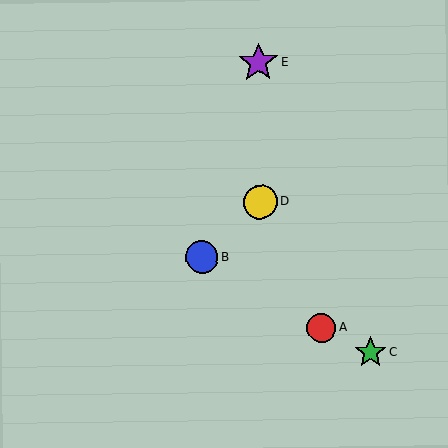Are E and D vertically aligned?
Yes, both are at x≈258.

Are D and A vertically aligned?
No, D is at x≈260 and A is at x≈321.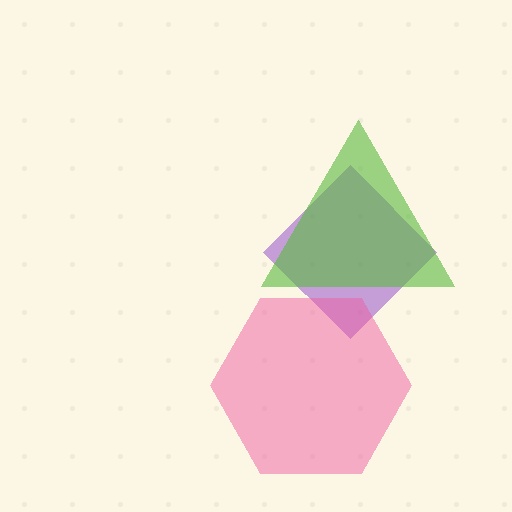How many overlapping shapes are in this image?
There are 3 overlapping shapes in the image.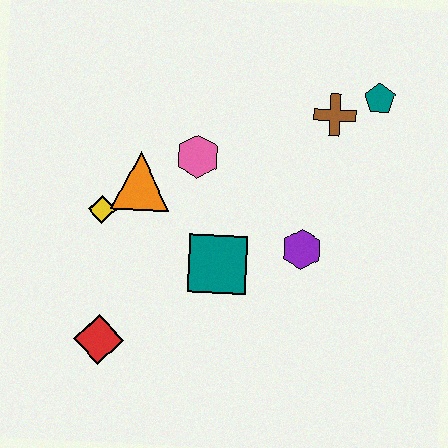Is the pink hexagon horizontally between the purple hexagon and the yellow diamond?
Yes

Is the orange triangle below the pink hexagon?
Yes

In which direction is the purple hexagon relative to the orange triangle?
The purple hexagon is to the right of the orange triangle.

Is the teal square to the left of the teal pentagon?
Yes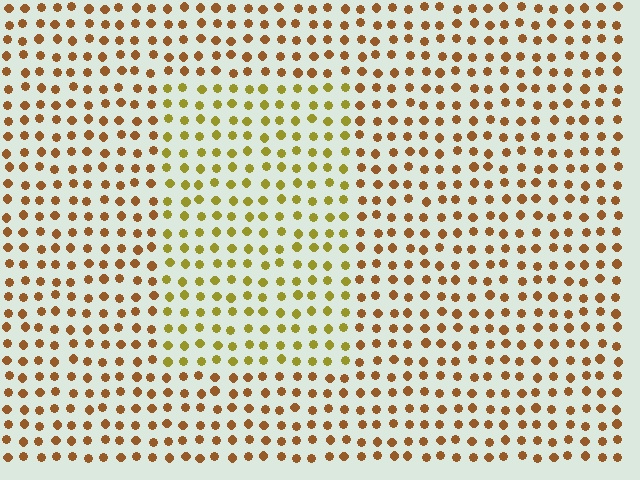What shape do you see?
I see a rectangle.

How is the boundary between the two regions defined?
The boundary is defined purely by a slight shift in hue (about 32 degrees). Spacing, size, and orientation are identical on both sides.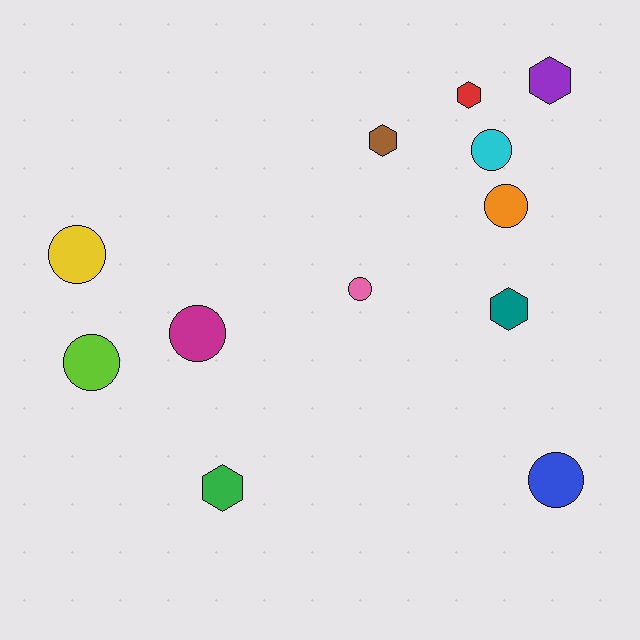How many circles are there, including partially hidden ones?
There are 7 circles.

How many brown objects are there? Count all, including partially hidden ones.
There is 1 brown object.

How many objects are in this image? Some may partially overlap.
There are 12 objects.